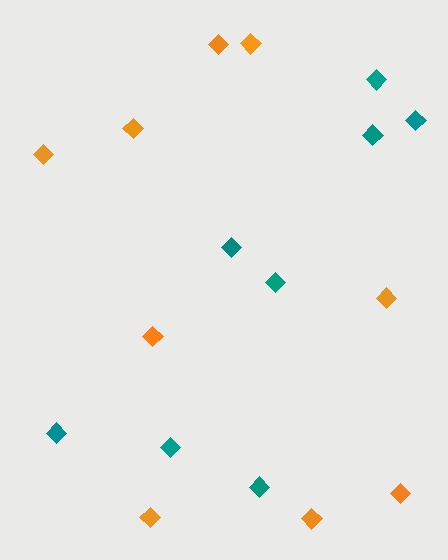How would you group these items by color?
There are 2 groups: one group of orange diamonds (9) and one group of teal diamonds (8).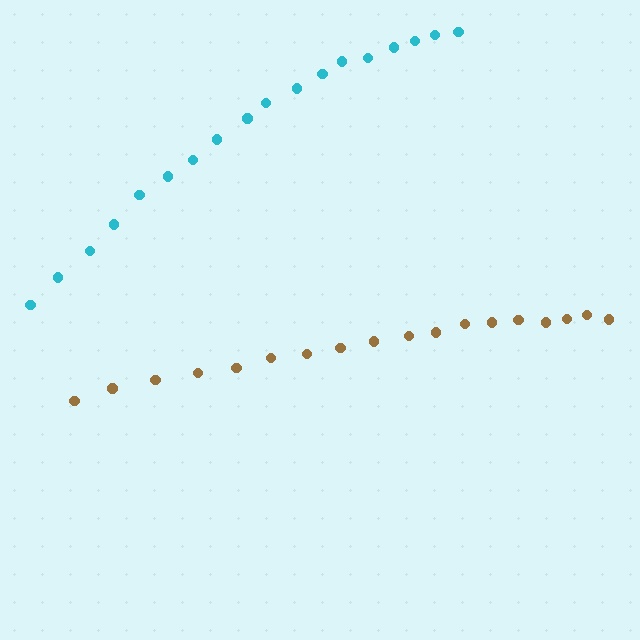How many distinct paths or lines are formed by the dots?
There are 2 distinct paths.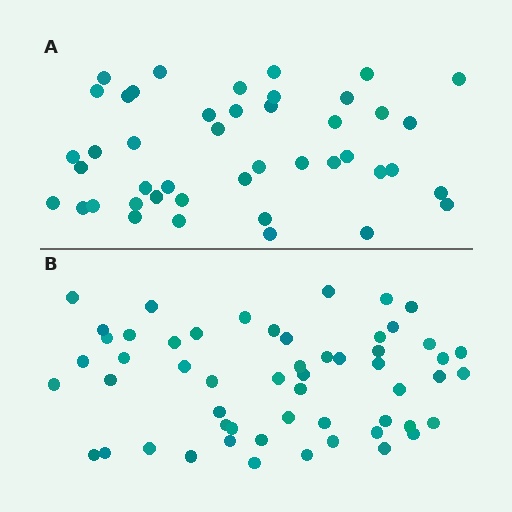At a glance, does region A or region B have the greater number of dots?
Region B (the bottom region) has more dots.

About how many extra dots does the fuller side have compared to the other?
Region B has roughly 12 or so more dots than region A.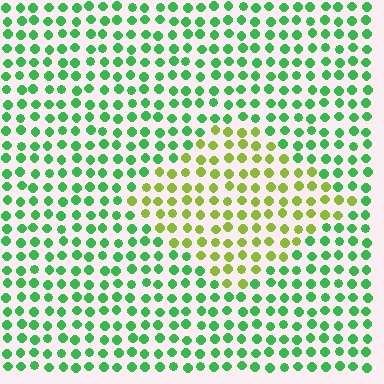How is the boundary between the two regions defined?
The boundary is defined purely by a slight shift in hue (about 49 degrees). Spacing, size, and orientation are identical on both sides.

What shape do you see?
I see a diamond.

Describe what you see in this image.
The image is filled with small green elements in a uniform arrangement. A diamond-shaped region is visible where the elements are tinted to a slightly different hue, forming a subtle color boundary.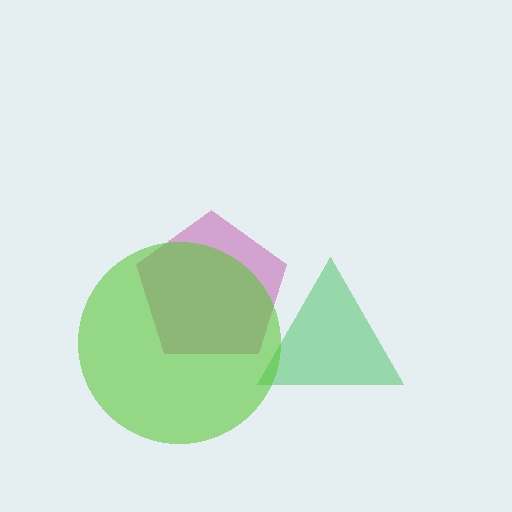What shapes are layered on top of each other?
The layered shapes are: a green triangle, a magenta pentagon, a lime circle.